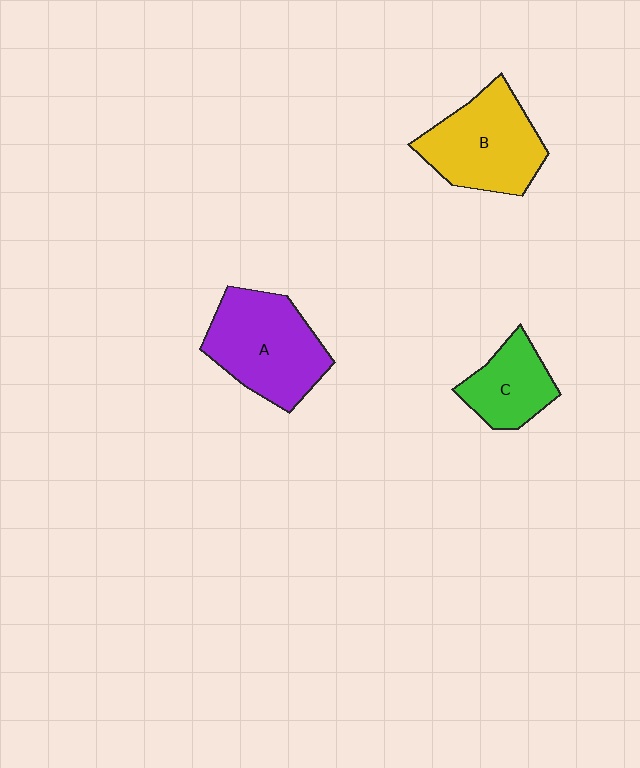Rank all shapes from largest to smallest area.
From largest to smallest: A (purple), B (yellow), C (green).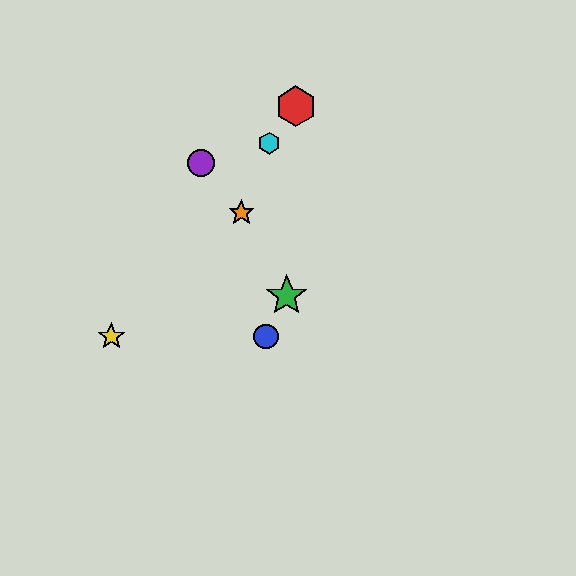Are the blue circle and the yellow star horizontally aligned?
Yes, both are at y≈336.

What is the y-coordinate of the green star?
The green star is at y≈296.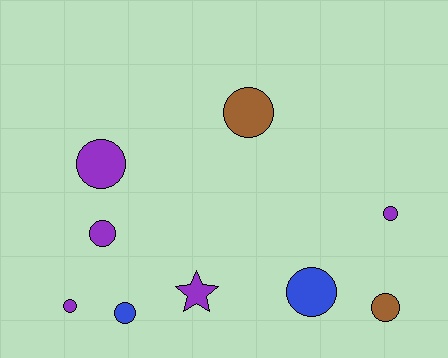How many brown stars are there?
There are no brown stars.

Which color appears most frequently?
Purple, with 5 objects.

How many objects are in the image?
There are 9 objects.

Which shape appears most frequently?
Circle, with 8 objects.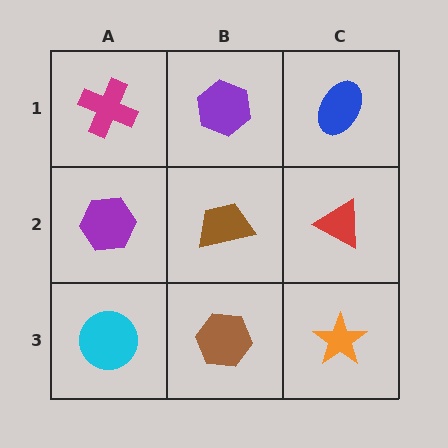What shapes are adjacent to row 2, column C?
A blue ellipse (row 1, column C), an orange star (row 3, column C), a brown trapezoid (row 2, column B).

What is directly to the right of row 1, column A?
A purple hexagon.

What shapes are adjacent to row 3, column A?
A purple hexagon (row 2, column A), a brown hexagon (row 3, column B).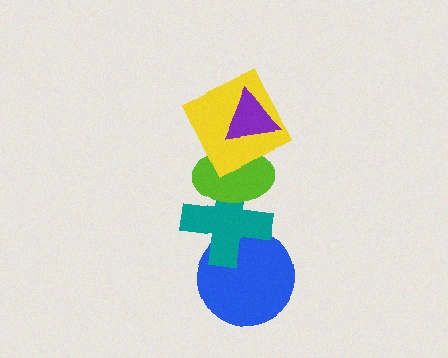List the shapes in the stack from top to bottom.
From top to bottom: the purple triangle, the yellow square, the lime ellipse, the teal cross, the blue circle.